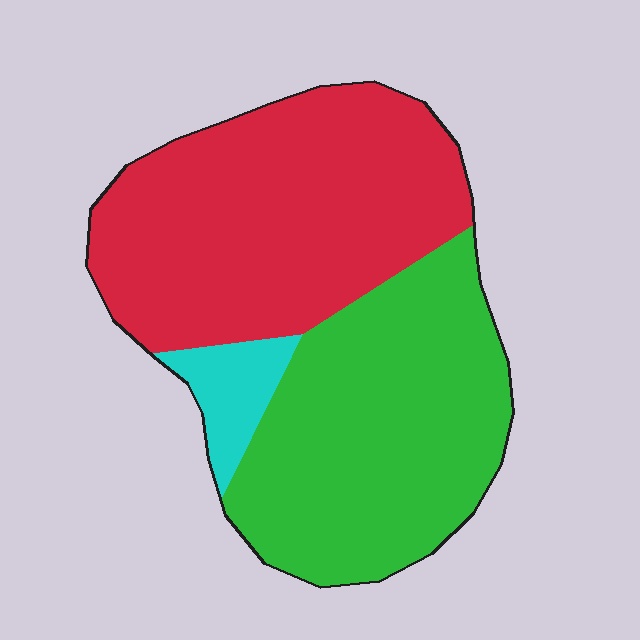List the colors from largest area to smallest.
From largest to smallest: red, green, cyan.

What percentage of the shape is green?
Green covers about 45% of the shape.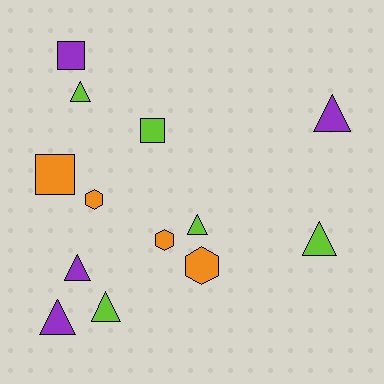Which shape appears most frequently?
Triangle, with 7 objects.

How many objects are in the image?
There are 13 objects.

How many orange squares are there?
There is 1 orange square.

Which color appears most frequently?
Lime, with 5 objects.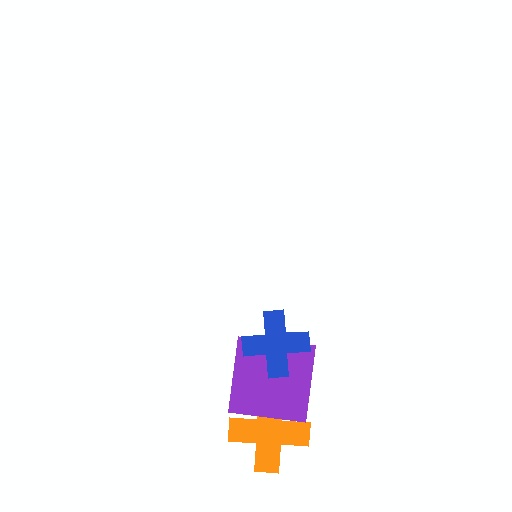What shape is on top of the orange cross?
The purple square is on top of the orange cross.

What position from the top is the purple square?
The purple square is 2nd from the top.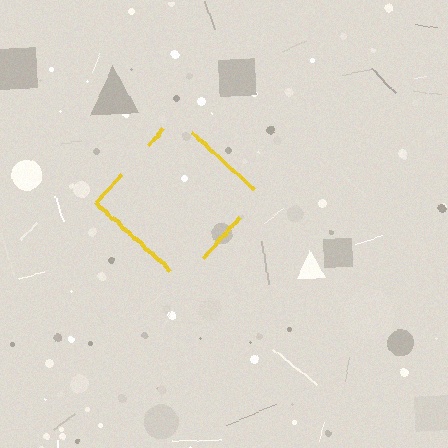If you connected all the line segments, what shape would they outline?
They would outline a diamond.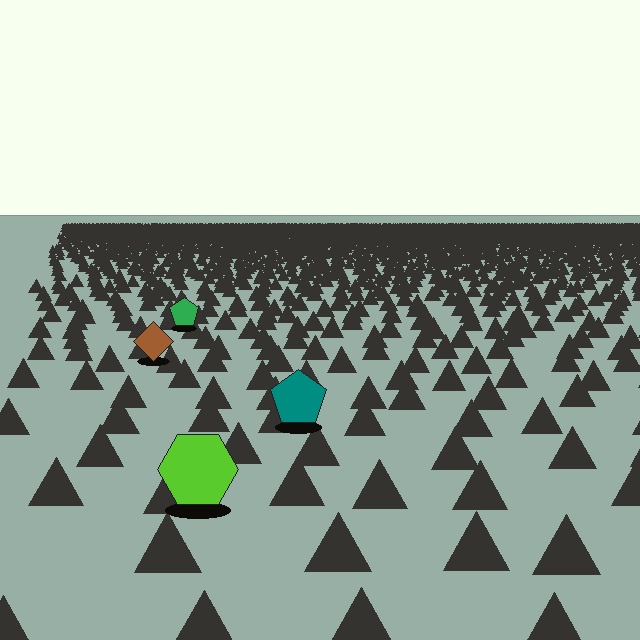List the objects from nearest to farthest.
From nearest to farthest: the lime hexagon, the teal pentagon, the brown diamond, the green pentagon.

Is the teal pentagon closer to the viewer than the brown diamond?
Yes. The teal pentagon is closer — you can tell from the texture gradient: the ground texture is coarser near it.